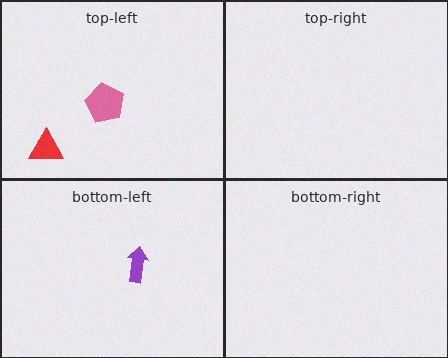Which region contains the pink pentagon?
The top-left region.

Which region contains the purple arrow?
The bottom-left region.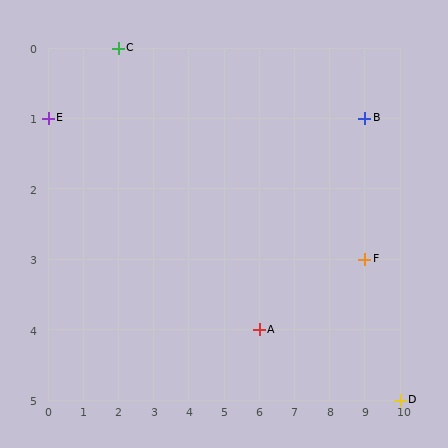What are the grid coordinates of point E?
Point E is at grid coordinates (0, 1).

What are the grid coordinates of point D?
Point D is at grid coordinates (10, 5).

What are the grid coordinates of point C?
Point C is at grid coordinates (2, 0).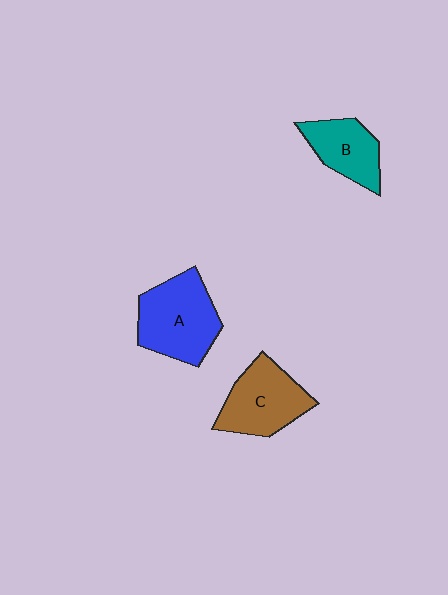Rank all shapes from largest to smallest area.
From largest to smallest: A (blue), C (brown), B (teal).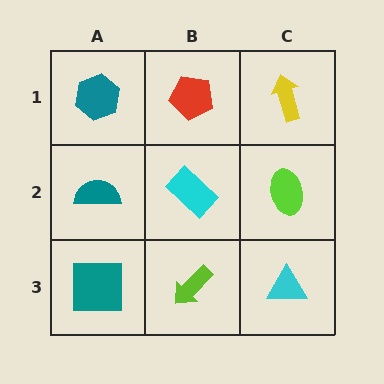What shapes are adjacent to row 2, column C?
A yellow arrow (row 1, column C), a cyan triangle (row 3, column C), a cyan rectangle (row 2, column B).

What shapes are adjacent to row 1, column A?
A teal semicircle (row 2, column A), a red pentagon (row 1, column B).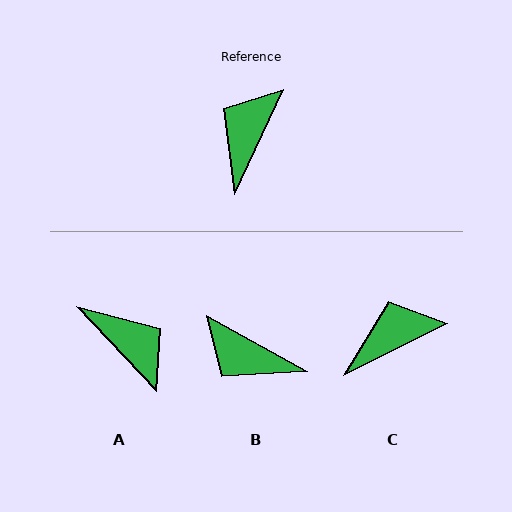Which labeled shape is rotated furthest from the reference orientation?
A, about 112 degrees away.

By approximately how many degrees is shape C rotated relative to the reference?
Approximately 39 degrees clockwise.